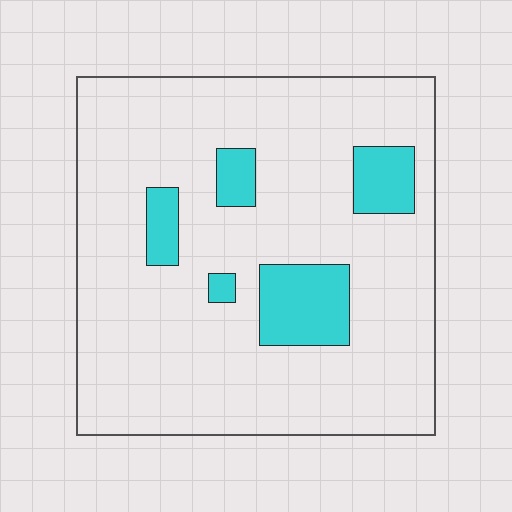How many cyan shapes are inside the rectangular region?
5.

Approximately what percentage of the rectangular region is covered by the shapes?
Approximately 15%.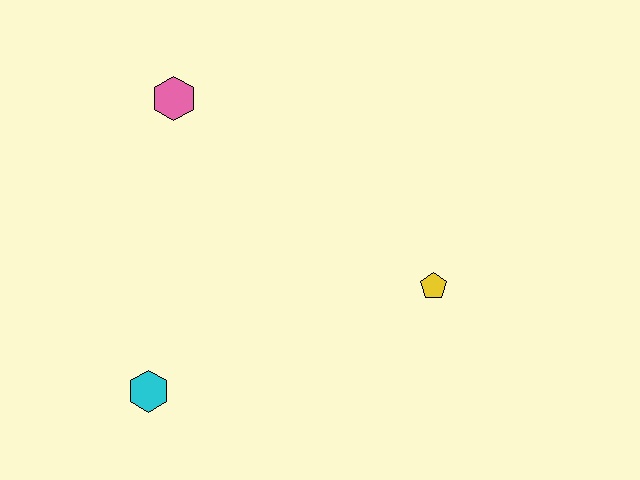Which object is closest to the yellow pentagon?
The cyan hexagon is closest to the yellow pentagon.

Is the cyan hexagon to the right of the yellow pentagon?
No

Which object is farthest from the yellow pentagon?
The pink hexagon is farthest from the yellow pentagon.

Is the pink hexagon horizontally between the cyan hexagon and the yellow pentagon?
Yes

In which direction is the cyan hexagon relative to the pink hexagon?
The cyan hexagon is below the pink hexagon.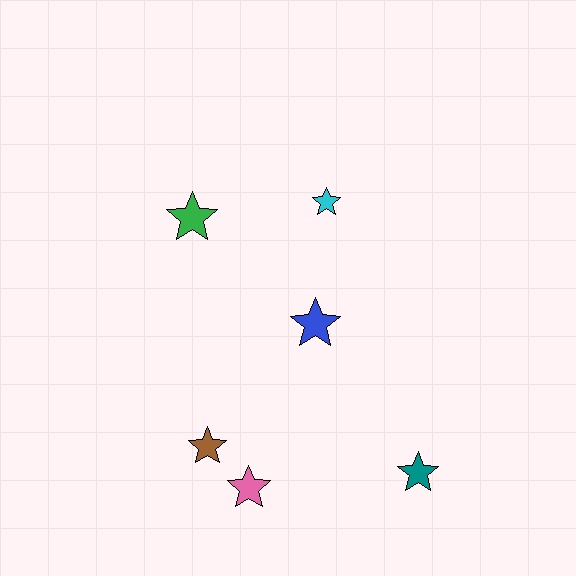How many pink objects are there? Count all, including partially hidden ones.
There is 1 pink object.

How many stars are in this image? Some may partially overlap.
There are 6 stars.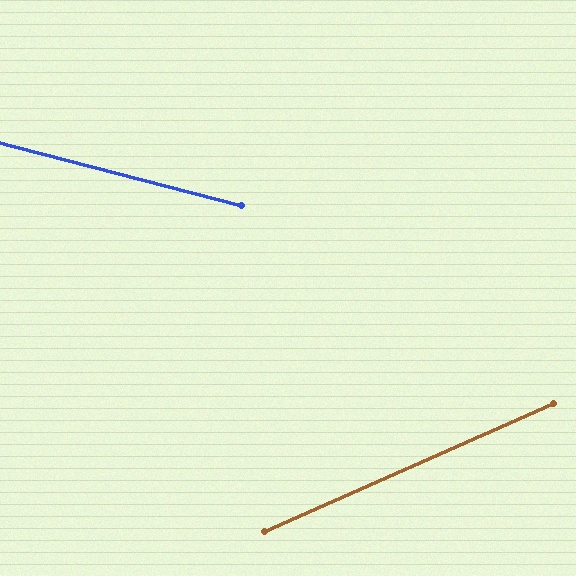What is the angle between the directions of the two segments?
Approximately 38 degrees.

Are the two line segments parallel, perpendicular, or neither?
Neither parallel nor perpendicular — they differ by about 38°.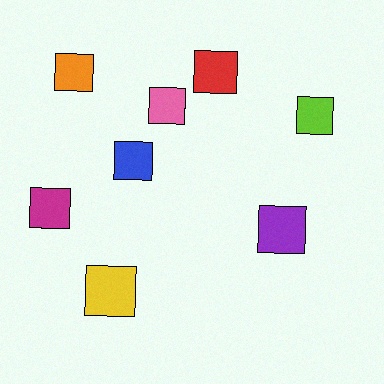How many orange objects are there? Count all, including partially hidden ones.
There is 1 orange object.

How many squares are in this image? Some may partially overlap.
There are 8 squares.